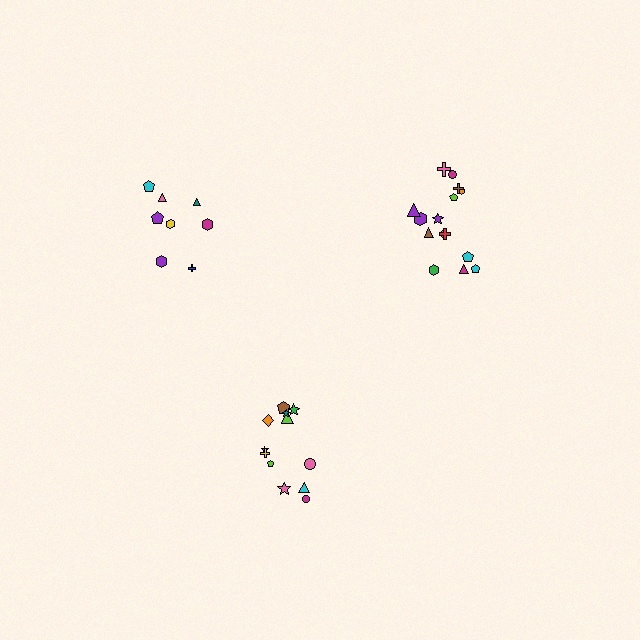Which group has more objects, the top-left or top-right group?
The top-right group.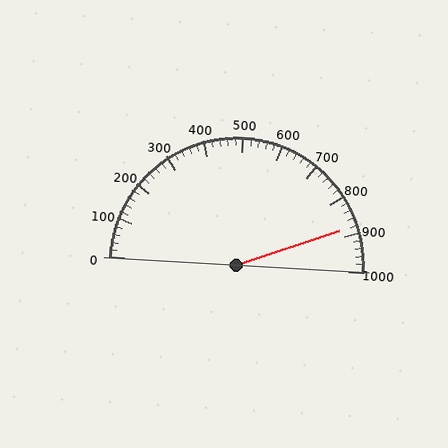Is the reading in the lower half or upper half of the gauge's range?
The reading is in the upper half of the range (0 to 1000).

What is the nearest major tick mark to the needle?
The nearest major tick mark is 900.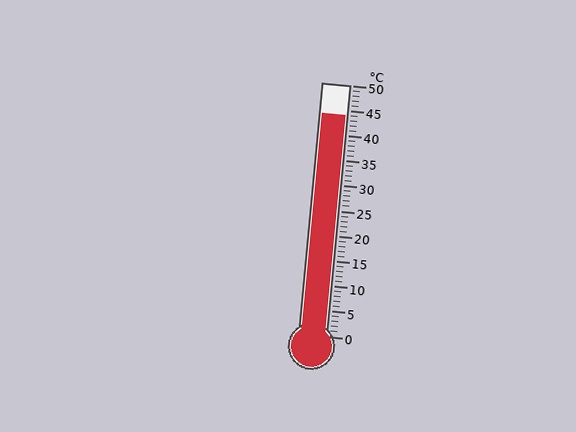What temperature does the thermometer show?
The thermometer shows approximately 44°C.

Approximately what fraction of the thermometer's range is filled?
The thermometer is filled to approximately 90% of its range.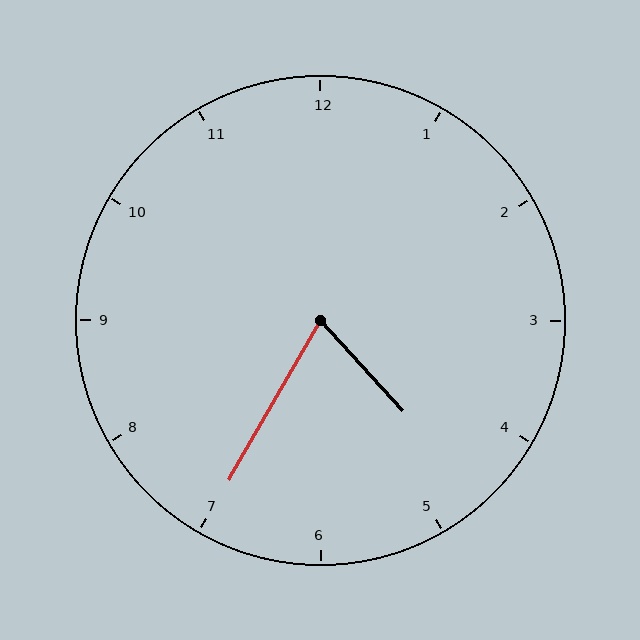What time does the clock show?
4:35.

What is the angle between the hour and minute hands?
Approximately 72 degrees.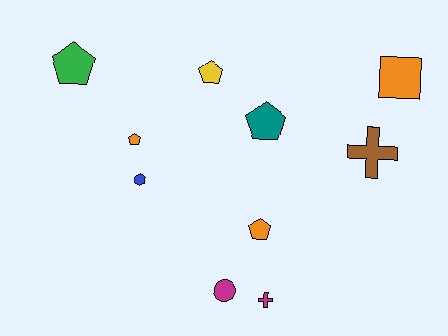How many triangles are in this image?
There are no triangles.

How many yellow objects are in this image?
There is 1 yellow object.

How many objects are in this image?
There are 10 objects.